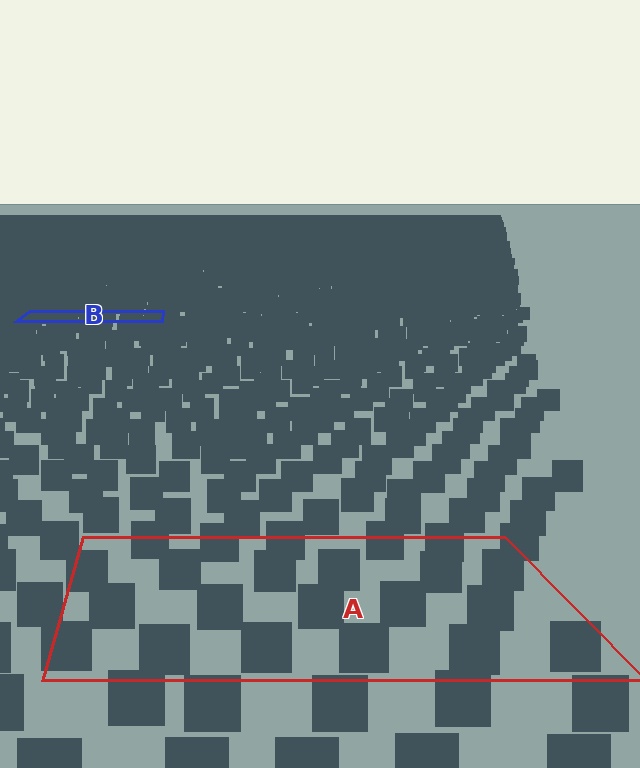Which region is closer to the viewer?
Region A is closer. The texture elements there are larger and more spread out.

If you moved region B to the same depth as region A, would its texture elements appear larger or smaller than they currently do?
They would appear larger. At a closer depth, the same texture elements are projected at a bigger on-screen size.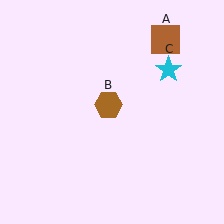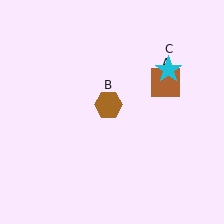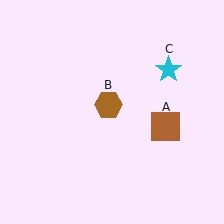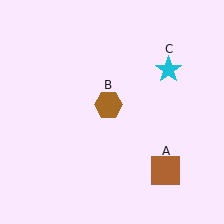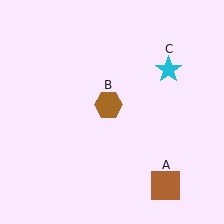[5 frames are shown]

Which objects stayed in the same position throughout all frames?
Brown hexagon (object B) and cyan star (object C) remained stationary.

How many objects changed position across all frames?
1 object changed position: brown square (object A).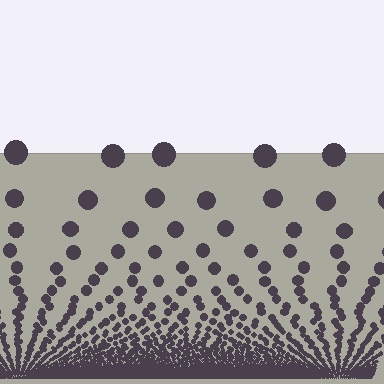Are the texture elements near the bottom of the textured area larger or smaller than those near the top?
Smaller. The gradient is inverted — elements near the bottom are smaller and denser.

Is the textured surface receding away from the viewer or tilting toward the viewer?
The surface appears to tilt toward the viewer. Texture elements get larger and sparser toward the top.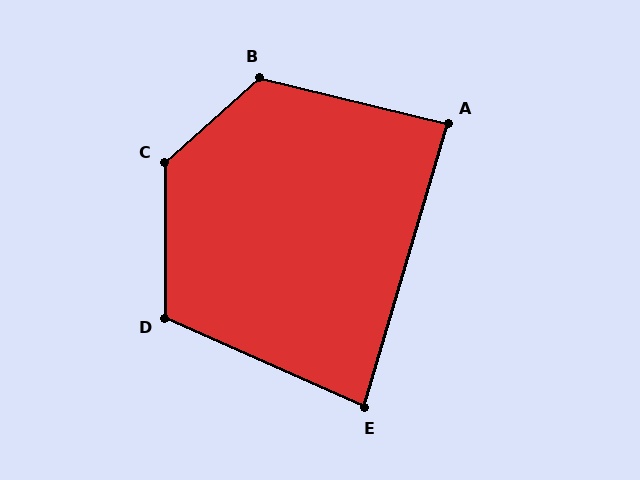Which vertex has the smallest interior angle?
E, at approximately 82 degrees.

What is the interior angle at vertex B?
Approximately 124 degrees (obtuse).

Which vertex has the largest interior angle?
C, at approximately 132 degrees.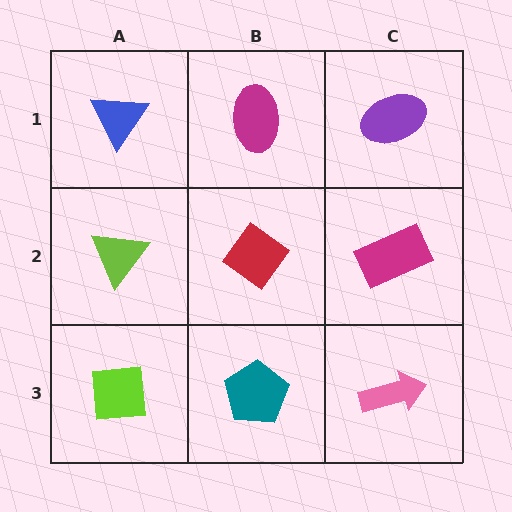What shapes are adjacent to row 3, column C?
A magenta rectangle (row 2, column C), a teal pentagon (row 3, column B).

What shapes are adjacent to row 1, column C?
A magenta rectangle (row 2, column C), a magenta ellipse (row 1, column B).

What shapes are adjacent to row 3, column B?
A red diamond (row 2, column B), a lime square (row 3, column A), a pink arrow (row 3, column C).